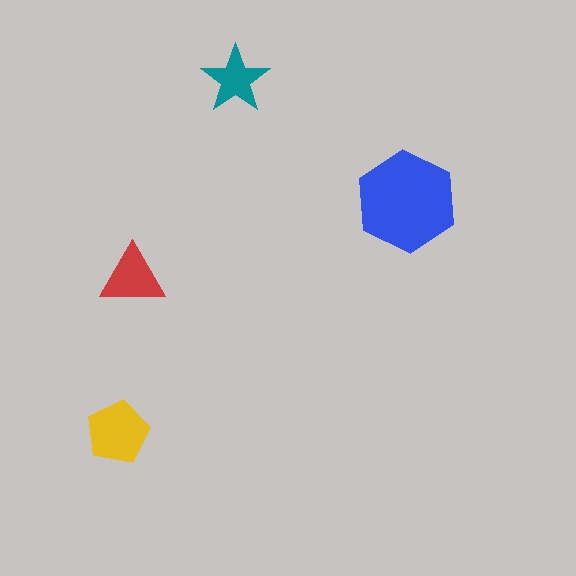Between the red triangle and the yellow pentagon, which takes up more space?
The yellow pentagon.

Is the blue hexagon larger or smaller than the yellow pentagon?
Larger.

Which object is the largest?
The blue hexagon.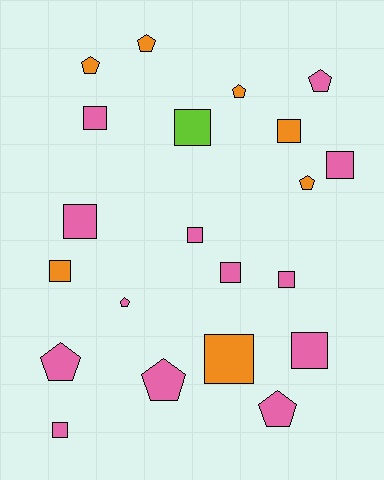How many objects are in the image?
There are 21 objects.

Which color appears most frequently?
Pink, with 13 objects.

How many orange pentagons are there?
There are 4 orange pentagons.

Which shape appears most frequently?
Square, with 12 objects.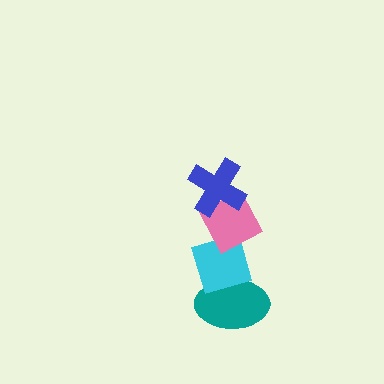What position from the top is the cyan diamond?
The cyan diamond is 3rd from the top.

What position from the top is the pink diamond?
The pink diamond is 2nd from the top.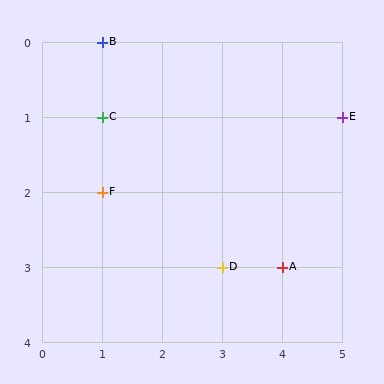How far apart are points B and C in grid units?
Points B and C are 1 row apart.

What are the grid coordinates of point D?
Point D is at grid coordinates (3, 3).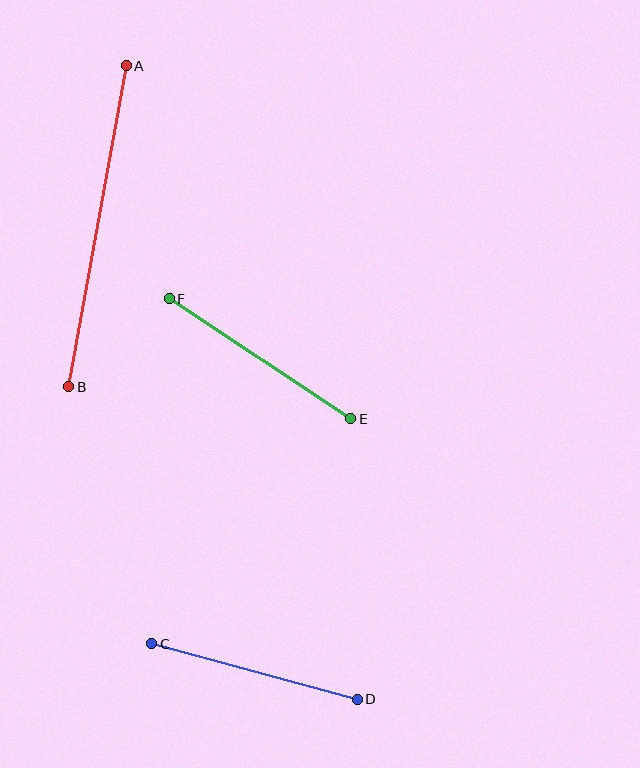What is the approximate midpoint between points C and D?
The midpoint is at approximately (255, 671) pixels.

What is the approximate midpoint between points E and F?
The midpoint is at approximately (260, 359) pixels.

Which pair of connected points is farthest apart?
Points A and B are farthest apart.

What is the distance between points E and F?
The distance is approximately 218 pixels.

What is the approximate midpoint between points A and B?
The midpoint is at approximately (98, 226) pixels.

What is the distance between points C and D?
The distance is approximately 212 pixels.